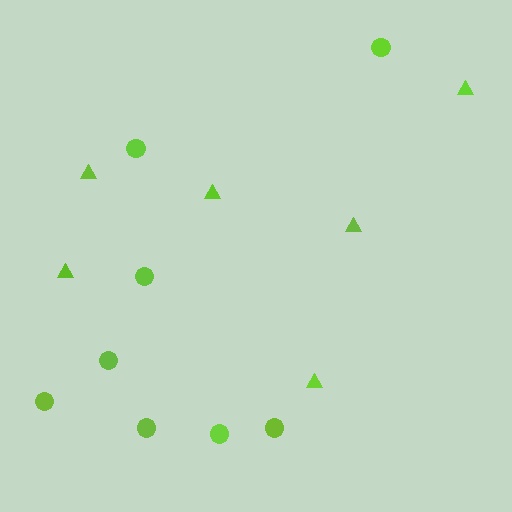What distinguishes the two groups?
There are 2 groups: one group of circles (8) and one group of triangles (6).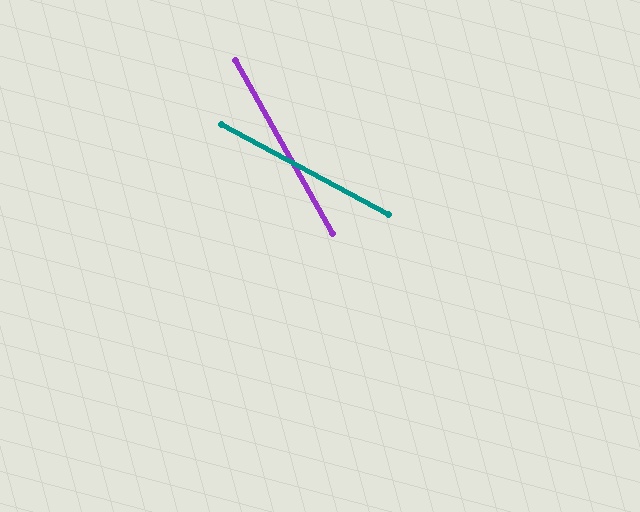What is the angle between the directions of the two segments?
Approximately 32 degrees.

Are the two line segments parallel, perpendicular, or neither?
Neither parallel nor perpendicular — they differ by about 32°.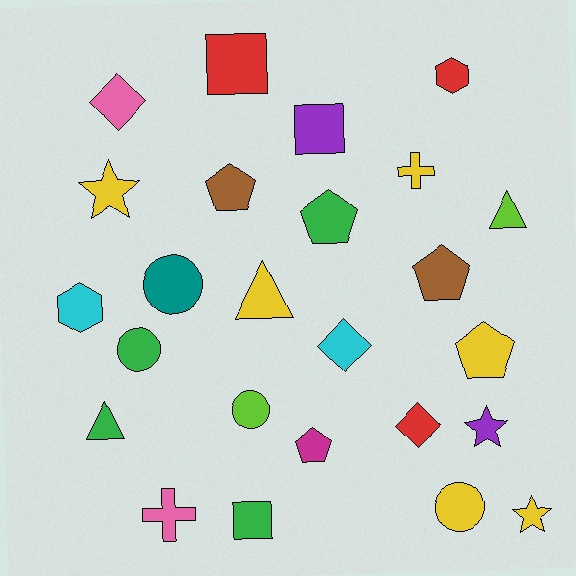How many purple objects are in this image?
There are 2 purple objects.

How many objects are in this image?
There are 25 objects.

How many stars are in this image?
There are 3 stars.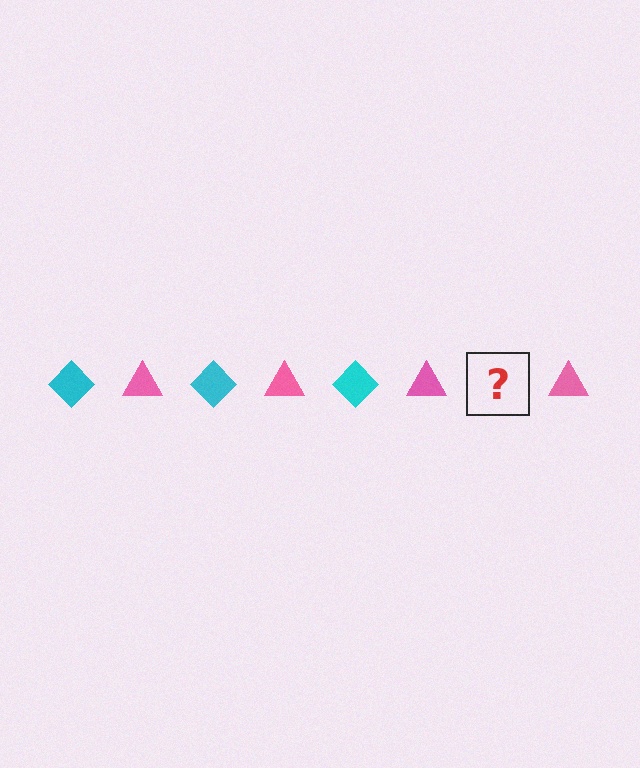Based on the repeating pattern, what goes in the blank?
The blank should be a cyan diamond.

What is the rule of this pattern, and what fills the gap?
The rule is that the pattern alternates between cyan diamond and pink triangle. The gap should be filled with a cyan diamond.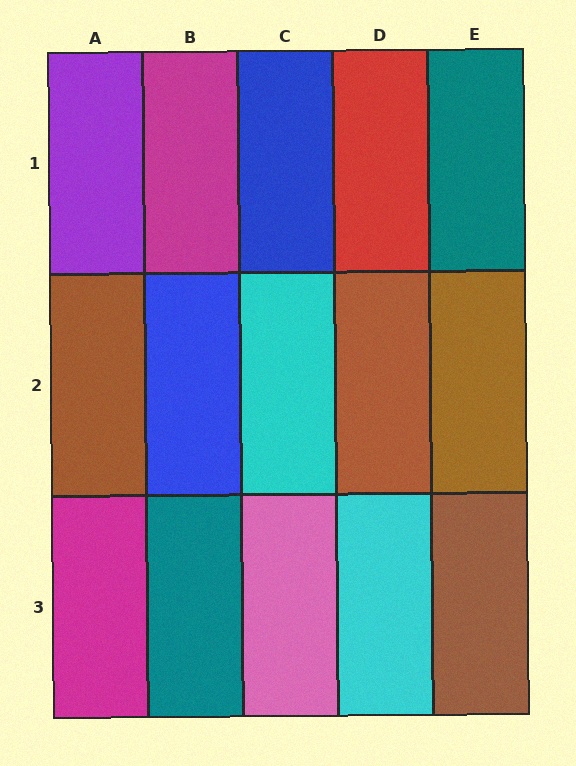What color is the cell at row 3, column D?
Cyan.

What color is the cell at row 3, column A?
Magenta.